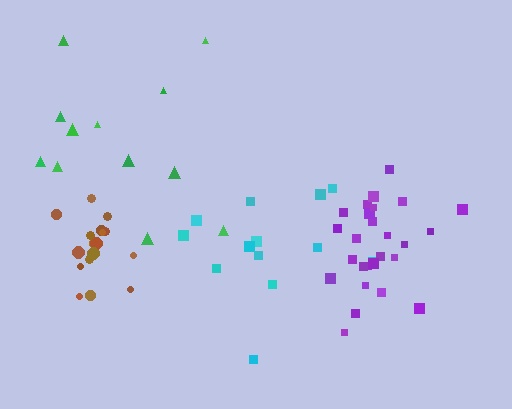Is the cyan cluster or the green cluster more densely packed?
Cyan.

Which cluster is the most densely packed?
Brown.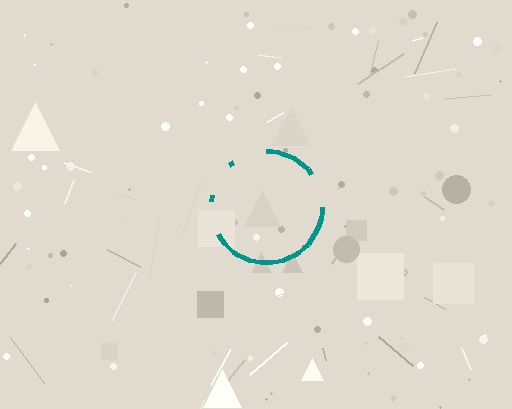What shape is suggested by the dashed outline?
The dashed outline suggests a circle.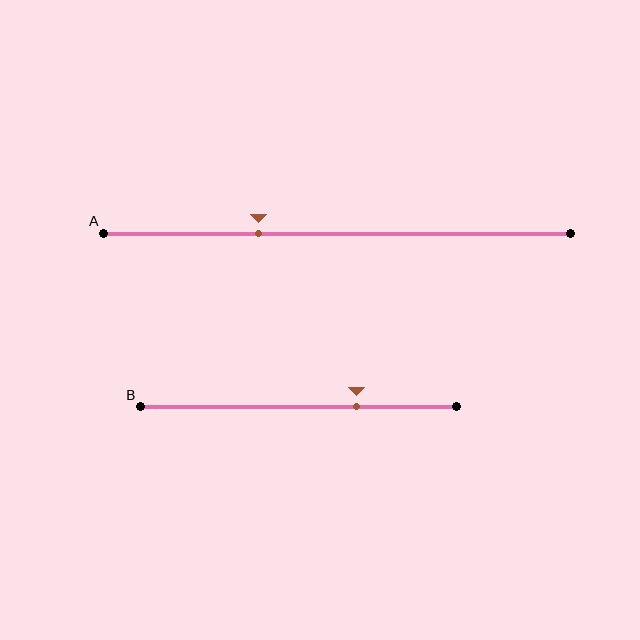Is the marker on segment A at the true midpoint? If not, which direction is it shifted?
No, the marker on segment A is shifted to the left by about 17% of the segment length.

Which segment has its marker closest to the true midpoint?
Segment A has its marker closest to the true midpoint.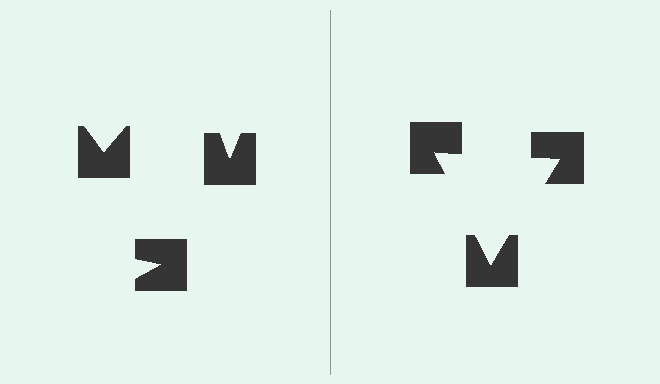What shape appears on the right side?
An illusory triangle.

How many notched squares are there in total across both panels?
6 — 3 on each side.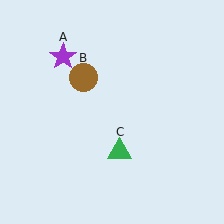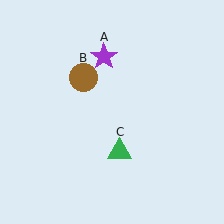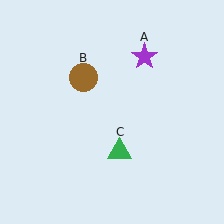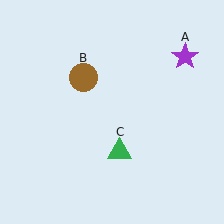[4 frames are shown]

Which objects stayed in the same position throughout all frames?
Brown circle (object B) and green triangle (object C) remained stationary.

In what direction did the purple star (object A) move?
The purple star (object A) moved right.